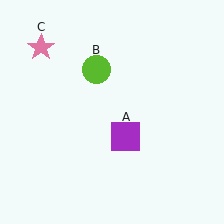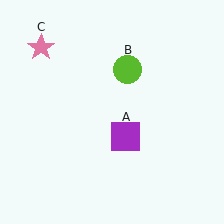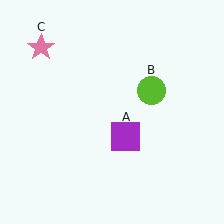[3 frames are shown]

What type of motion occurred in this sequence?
The lime circle (object B) rotated clockwise around the center of the scene.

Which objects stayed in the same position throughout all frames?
Purple square (object A) and pink star (object C) remained stationary.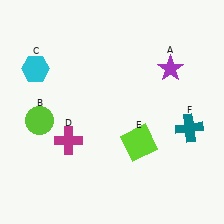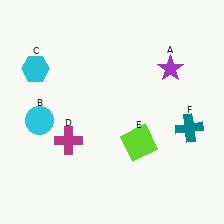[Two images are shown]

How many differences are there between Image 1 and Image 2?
There is 1 difference between the two images.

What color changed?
The circle (B) changed from lime in Image 1 to cyan in Image 2.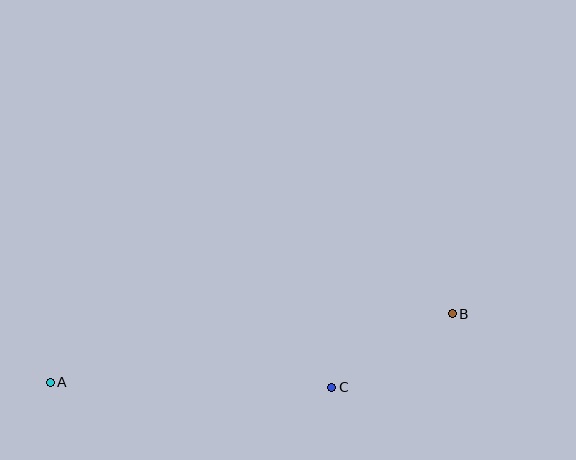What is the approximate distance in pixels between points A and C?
The distance between A and C is approximately 282 pixels.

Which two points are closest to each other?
Points B and C are closest to each other.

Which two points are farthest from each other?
Points A and B are farthest from each other.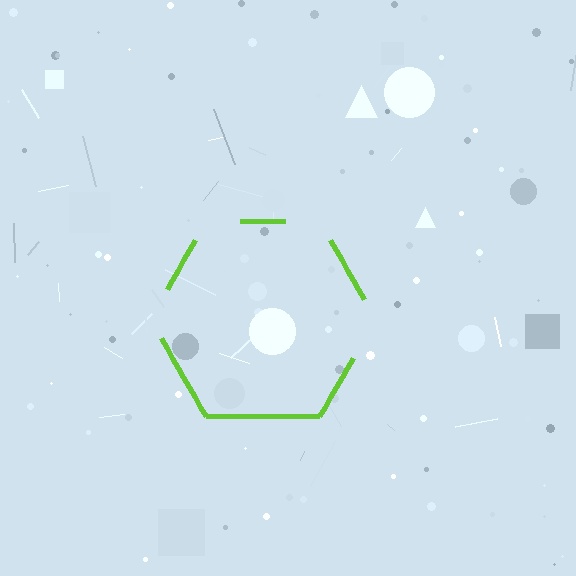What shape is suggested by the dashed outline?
The dashed outline suggests a hexagon.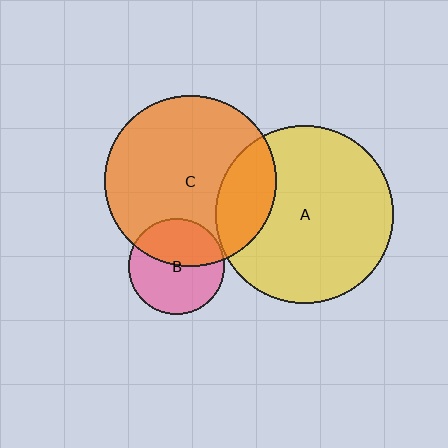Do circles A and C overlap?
Yes.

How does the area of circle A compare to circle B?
Approximately 3.4 times.